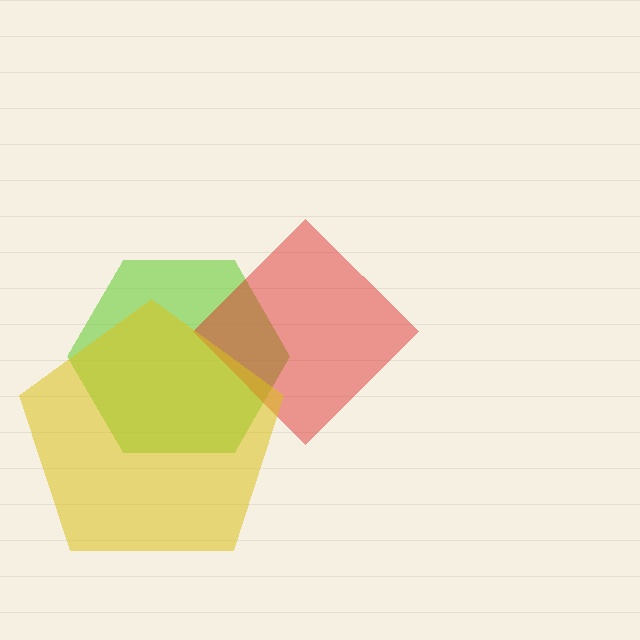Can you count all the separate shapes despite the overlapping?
Yes, there are 3 separate shapes.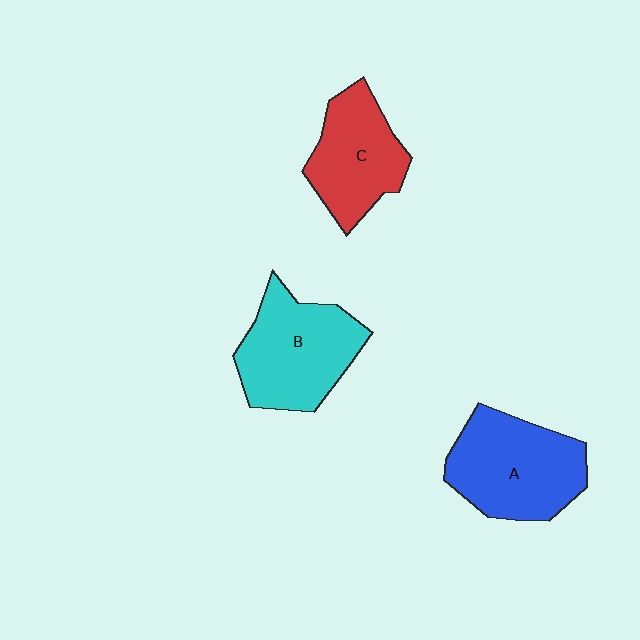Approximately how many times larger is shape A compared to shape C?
Approximately 1.3 times.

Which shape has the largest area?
Shape A (blue).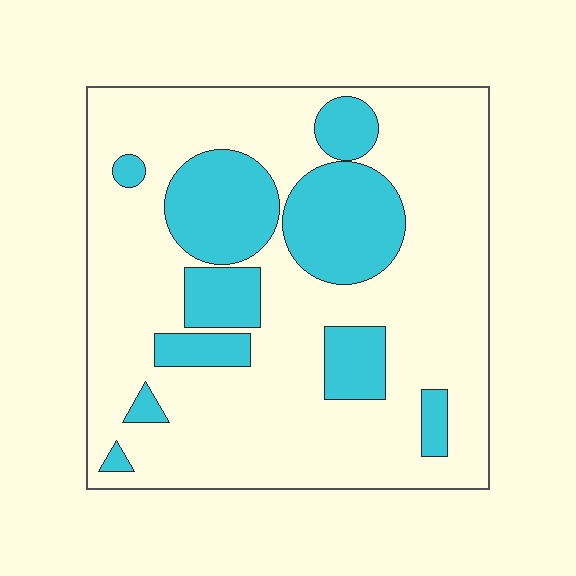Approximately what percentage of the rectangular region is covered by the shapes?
Approximately 25%.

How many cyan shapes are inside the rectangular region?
10.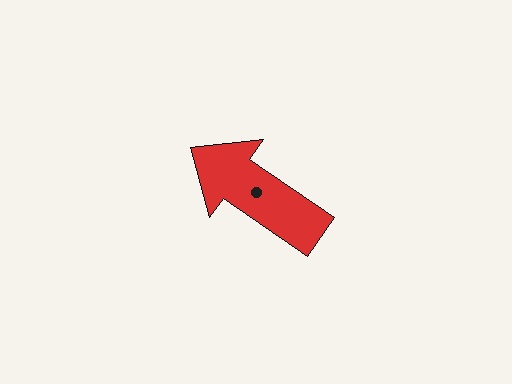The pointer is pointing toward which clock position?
Roughly 10 o'clock.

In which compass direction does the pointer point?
Northwest.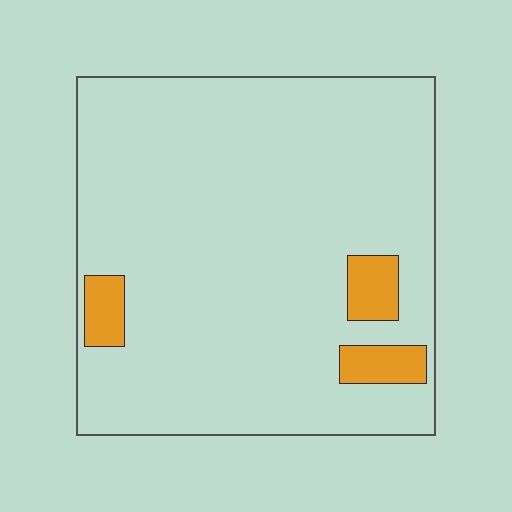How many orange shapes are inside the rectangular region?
3.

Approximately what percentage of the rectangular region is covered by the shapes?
Approximately 10%.